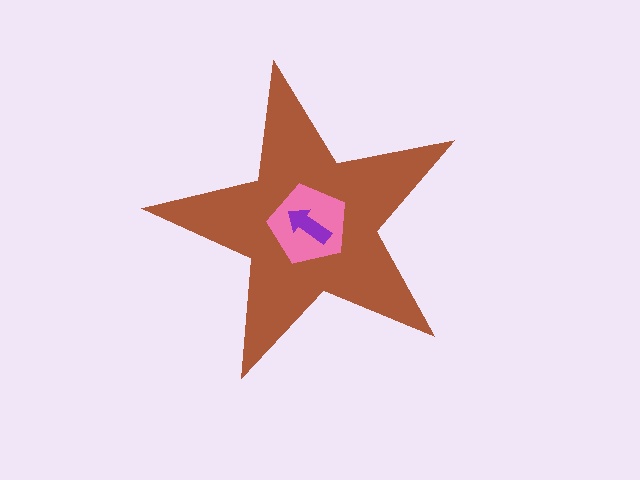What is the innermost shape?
The purple arrow.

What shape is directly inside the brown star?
The pink pentagon.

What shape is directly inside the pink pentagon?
The purple arrow.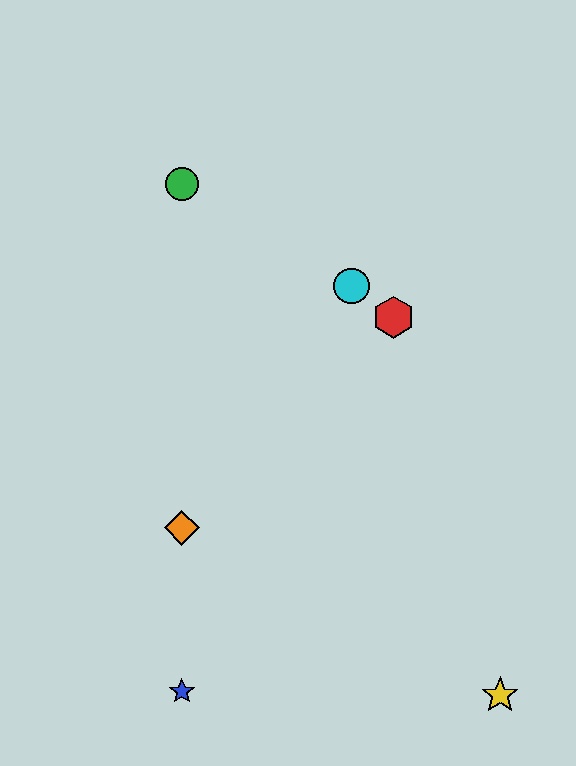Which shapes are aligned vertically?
The blue star, the green circle, the purple star, the orange diamond are aligned vertically.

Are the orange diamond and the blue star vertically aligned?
Yes, both are at x≈182.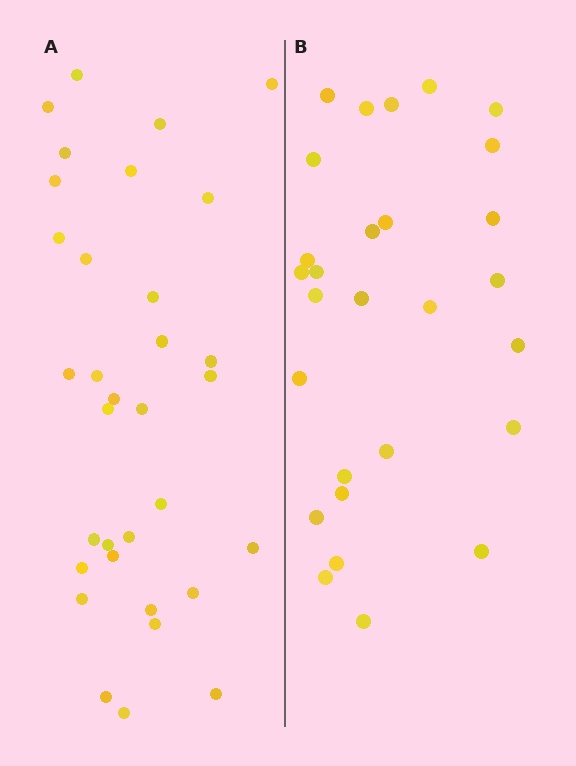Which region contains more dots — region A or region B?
Region A (the left region) has more dots.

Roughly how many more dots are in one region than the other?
Region A has about 5 more dots than region B.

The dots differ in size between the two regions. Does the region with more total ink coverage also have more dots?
No. Region B has more total ink coverage because its dots are larger, but region A actually contains more individual dots. Total area can be misleading — the number of items is what matters here.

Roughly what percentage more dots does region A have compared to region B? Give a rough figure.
About 20% more.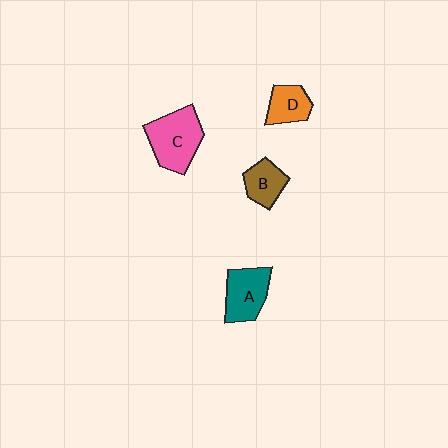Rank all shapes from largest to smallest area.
From largest to smallest: C (pink), A (teal), B (brown), D (orange).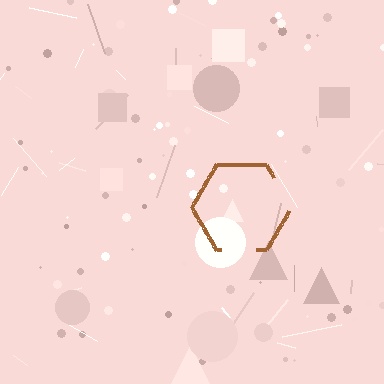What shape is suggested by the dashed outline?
The dashed outline suggests a hexagon.